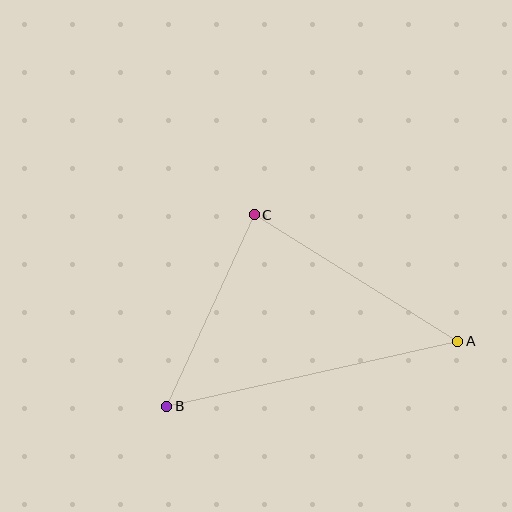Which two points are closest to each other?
Points B and C are closest to each other.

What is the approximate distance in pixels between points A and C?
The distance between A and C is approximately 239 pixels.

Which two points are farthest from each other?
Points A and B are farthest from each other.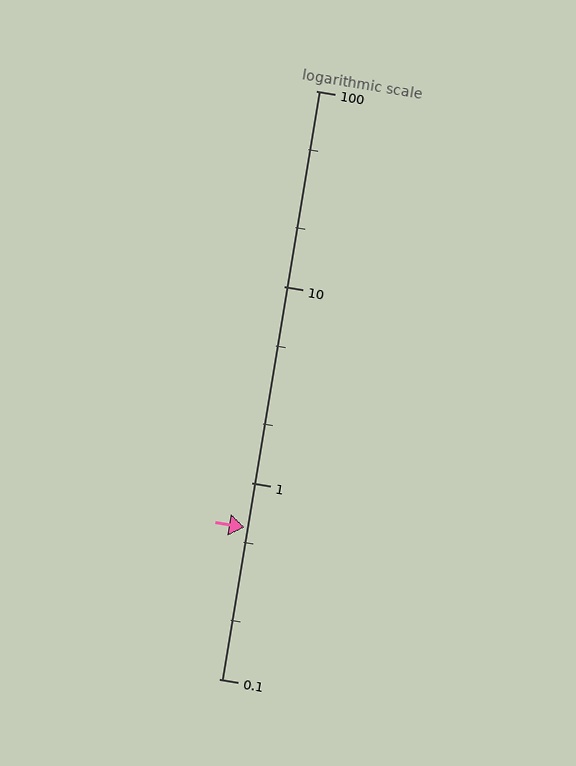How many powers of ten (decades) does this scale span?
The scale spans 3 decades, from 0.1 to 100.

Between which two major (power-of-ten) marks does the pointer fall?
The pointer is between 0.1 and 1.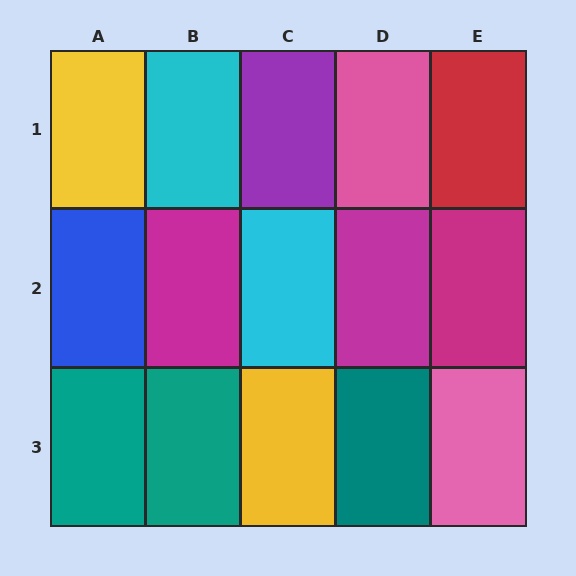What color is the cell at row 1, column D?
Pink.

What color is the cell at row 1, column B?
Cyan.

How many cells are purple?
1 cell is purple.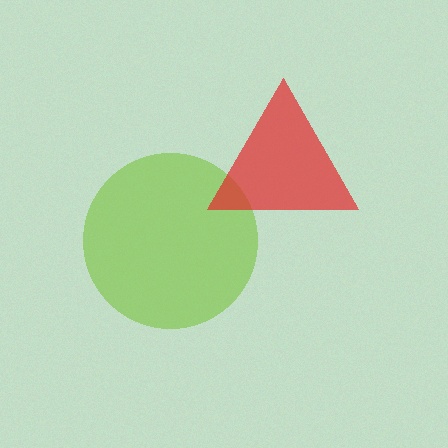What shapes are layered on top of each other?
The layered shapes are: a lime circle, a red triangle.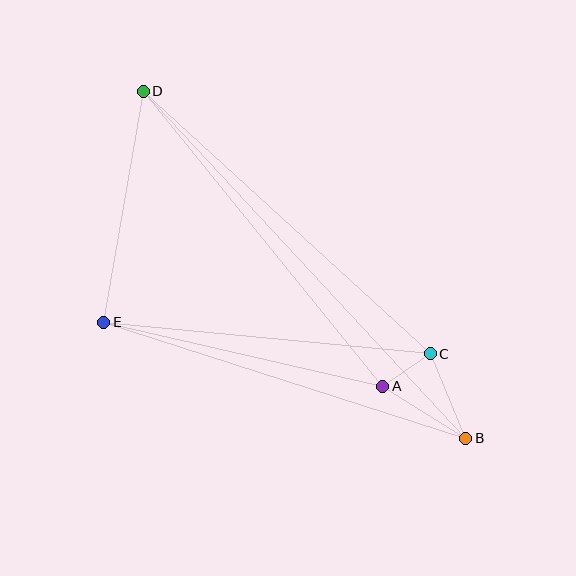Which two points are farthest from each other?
Points B and D are farthest from each other.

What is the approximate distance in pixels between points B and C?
The distance between B and C is approximately 92 pixels.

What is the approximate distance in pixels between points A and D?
The distance between A and D is approximately 380 pixels.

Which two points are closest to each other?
Points A and C are closest to each other.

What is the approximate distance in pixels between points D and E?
The distance between D and E is approximately 234 pixels.